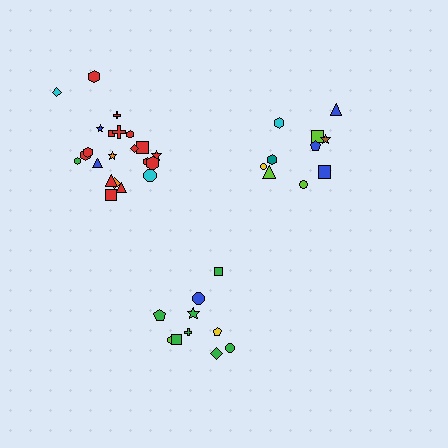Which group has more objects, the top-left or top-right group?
The top-left group.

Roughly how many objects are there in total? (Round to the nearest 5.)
Roughly 40 objects in total.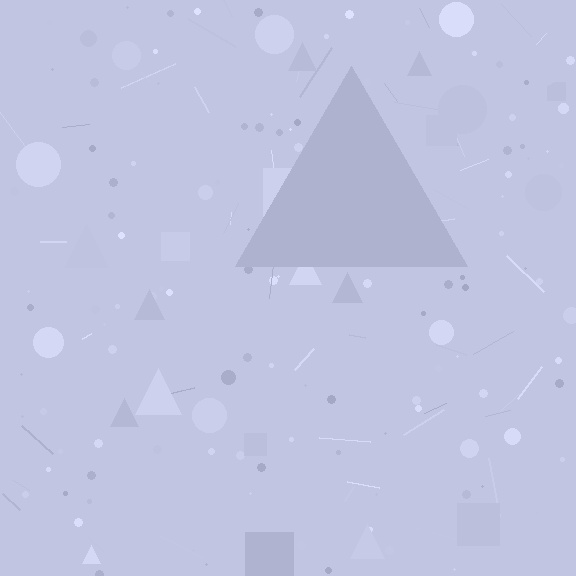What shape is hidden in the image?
A triangle is hidden in the image.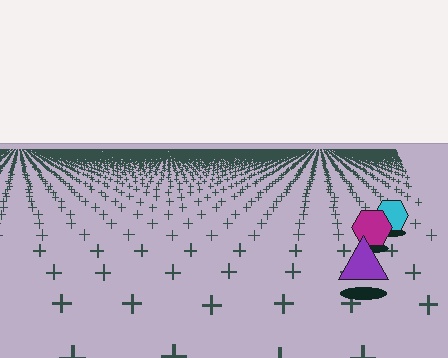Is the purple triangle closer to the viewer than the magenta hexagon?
Yes. The purple triangle is closer — you can tell from the texture gradient: the ground texture is coarser near it.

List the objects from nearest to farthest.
From nearest to farthest: the purple triangle, the magenta hexagon, the cyan hexagon.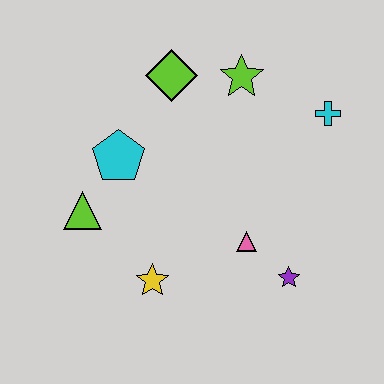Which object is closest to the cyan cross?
The lime star is closest to the cyan cross.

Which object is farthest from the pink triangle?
The lime diamond is farthest from the pink triangle.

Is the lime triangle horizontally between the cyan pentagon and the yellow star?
No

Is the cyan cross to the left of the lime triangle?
No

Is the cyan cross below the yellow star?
No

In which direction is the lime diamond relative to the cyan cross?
The lime diamond is to the left of the cyan cross.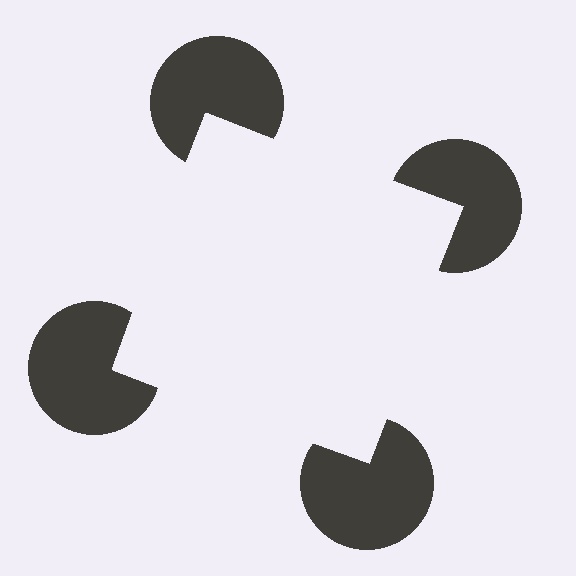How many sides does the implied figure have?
4 sides.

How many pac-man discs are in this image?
There are 4 — one at each vertex of the illusory square.